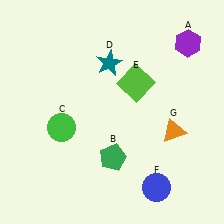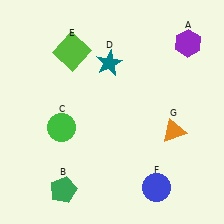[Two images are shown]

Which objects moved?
The objects that moved are: the green pentagon (B), the lime square (E).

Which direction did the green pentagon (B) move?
The green pentagon (B) moved left.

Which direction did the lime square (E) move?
The lime square (E) moved left.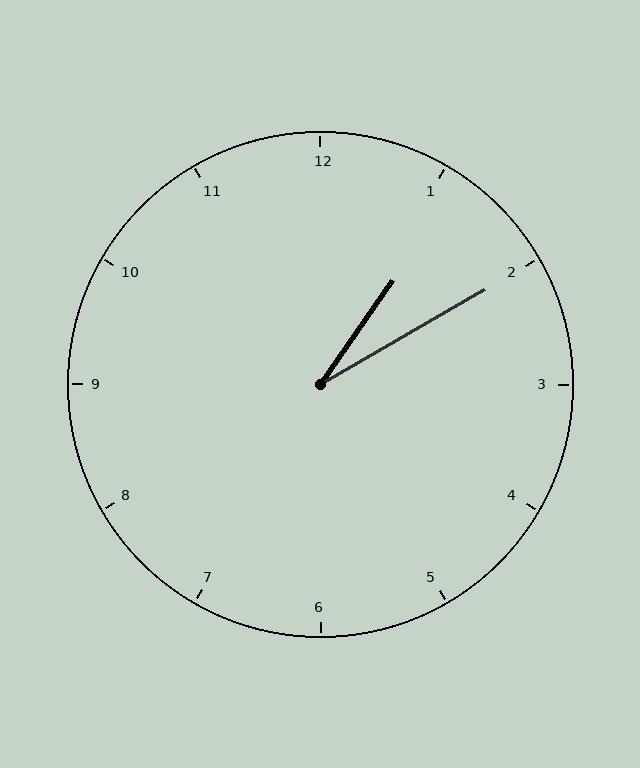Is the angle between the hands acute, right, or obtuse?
It is acute.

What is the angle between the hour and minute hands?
Approximately 25 degrees.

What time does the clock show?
1:10.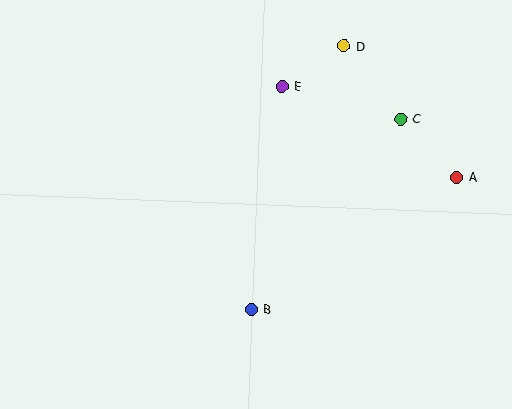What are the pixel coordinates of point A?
Point A is at (457, 177).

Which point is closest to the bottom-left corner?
Point B is closest to the bottom-left corner.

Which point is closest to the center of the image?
Point B at (251, 309) is closest to the center.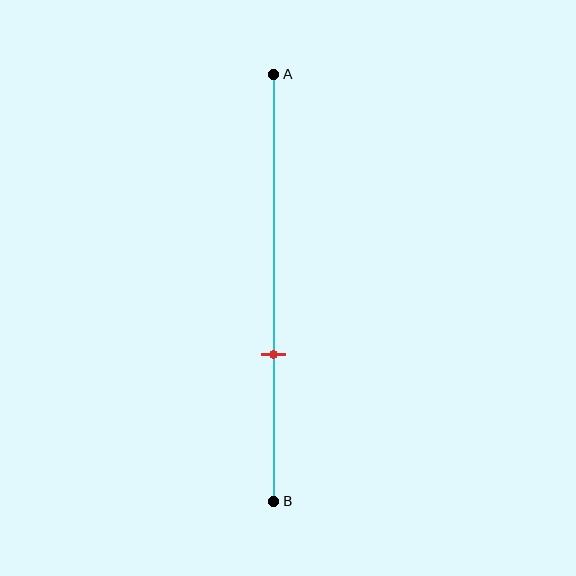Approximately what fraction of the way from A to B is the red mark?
The red mark is approximately 65% of the way from A to B.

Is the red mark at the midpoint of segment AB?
No, the mark is at about 65% from A, not at the 50% midpoint.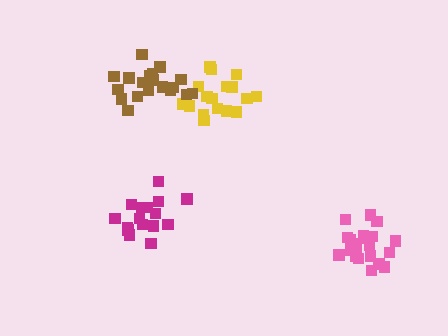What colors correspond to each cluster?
The clusters are colored: pink, yellow, magenta, brown.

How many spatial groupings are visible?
There are 4 spatial groupings.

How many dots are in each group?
Group 1: 20 dots, Group 2: 17 dots, Group 3: 16 dots, Group 4: 19 dots (72 total).